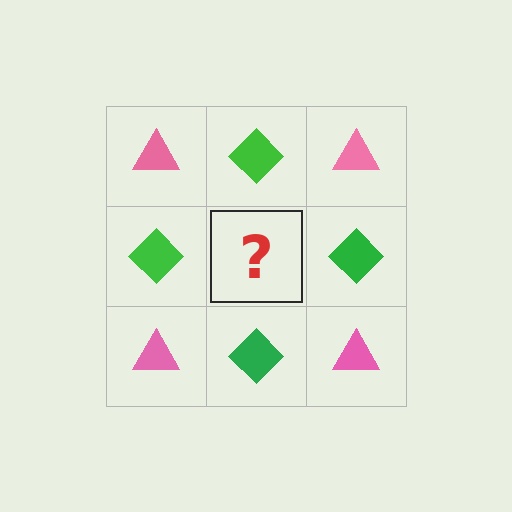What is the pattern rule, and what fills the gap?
The rule is that it alternates pink triangle and green diamond in a checkerboard pattern. The gap should be filled with a pink triangle.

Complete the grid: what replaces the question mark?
The question mark should be replaced with a pink triangle.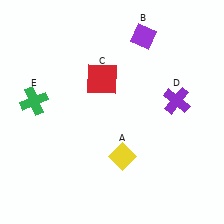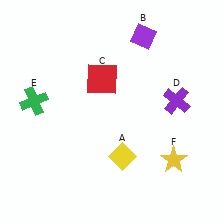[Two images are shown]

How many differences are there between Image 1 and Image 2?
There is 1 difference between the two images.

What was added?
A yellow star (F) was added in Image 2.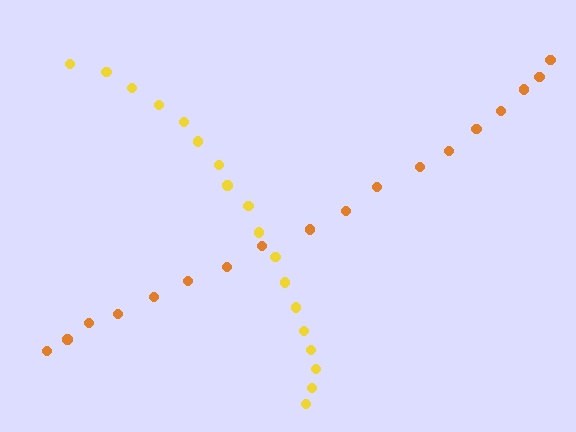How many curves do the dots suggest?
There are 2 distinct paths.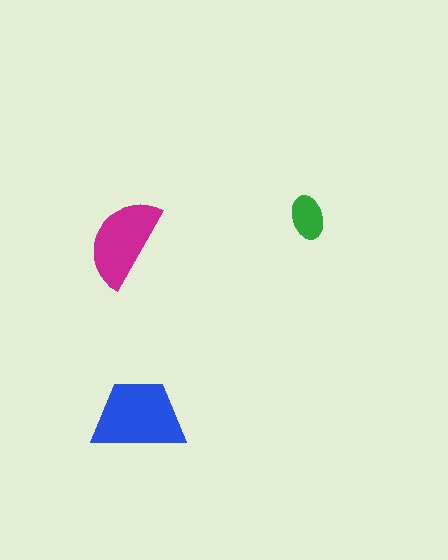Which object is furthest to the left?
The magenta semicircle is leftmost.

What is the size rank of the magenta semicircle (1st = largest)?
2nd.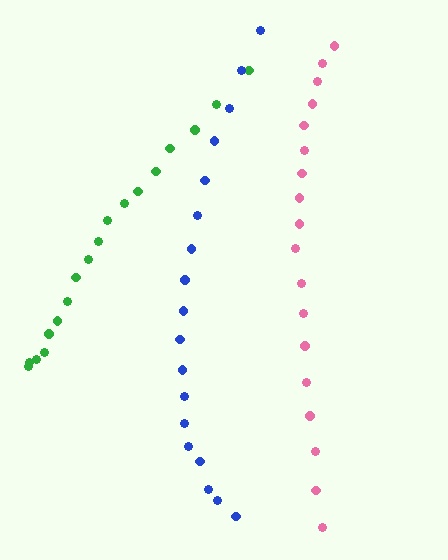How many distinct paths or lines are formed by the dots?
There are 3 distinct paths.